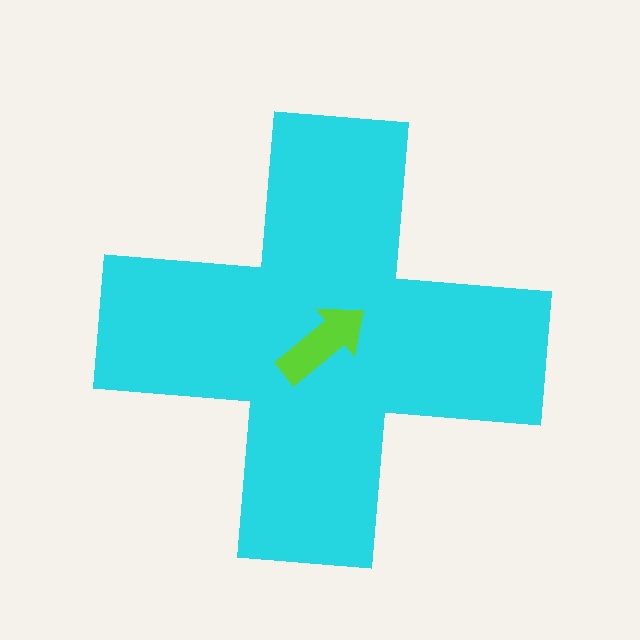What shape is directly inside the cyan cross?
The lime arrow.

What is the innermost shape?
The lime arrow.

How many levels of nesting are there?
2.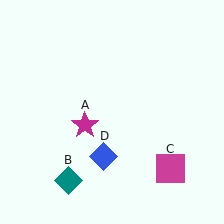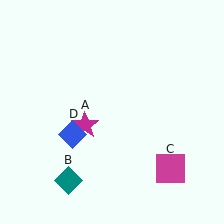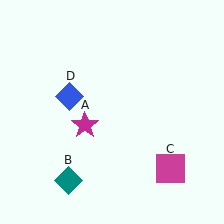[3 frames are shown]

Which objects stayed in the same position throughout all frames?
Magenta star (object A) and teal diamond (object B) and magenta square (object C) remained stationary.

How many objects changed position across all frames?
1 object changed position: blue diamond (object D).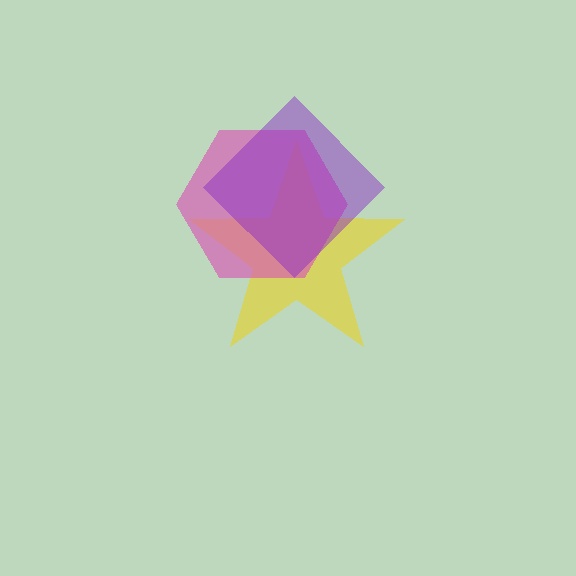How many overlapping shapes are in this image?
There are 3 overlapping shapes in the image.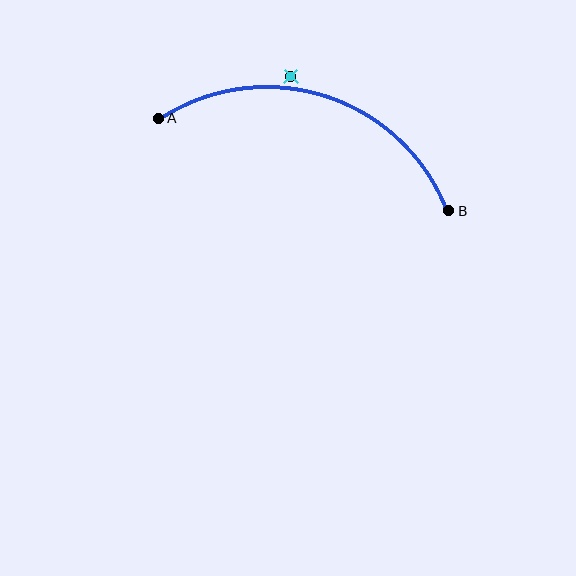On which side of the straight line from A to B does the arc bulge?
The arc bulges above the straight line connecting A and B.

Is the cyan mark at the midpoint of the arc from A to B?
No — the cyan mark does not lie on the arc at all. It sits slightly outside the curve.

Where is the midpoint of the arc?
The arc midpoint is the point on the curve farthest from the straight line joining A and B. It sits above that line.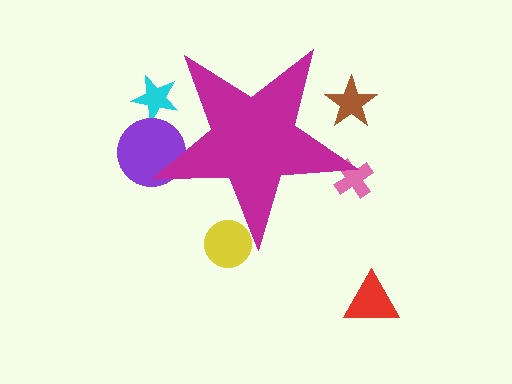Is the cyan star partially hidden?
Yes, the cyan star is partially hidden behind the magenta star.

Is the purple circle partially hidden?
Yes, the purple circle is partially hidden behind the magenta star.